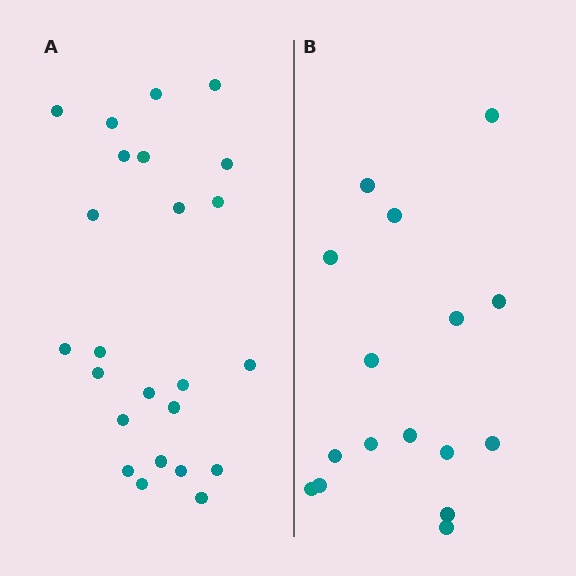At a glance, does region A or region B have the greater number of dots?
Region A (the left region) has more dots.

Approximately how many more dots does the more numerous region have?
Region A has roughly 8 or so more dots than region B.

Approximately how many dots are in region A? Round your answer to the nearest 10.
About 20 dots. (The exact count is 24, which rounds to 20.)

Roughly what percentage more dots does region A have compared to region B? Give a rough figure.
About 50% more.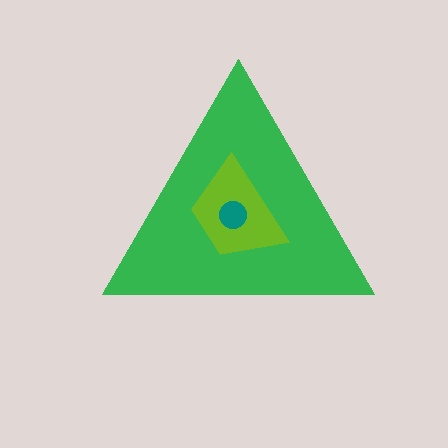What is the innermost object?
The teal circle.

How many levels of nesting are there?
3.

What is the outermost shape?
The green triangle.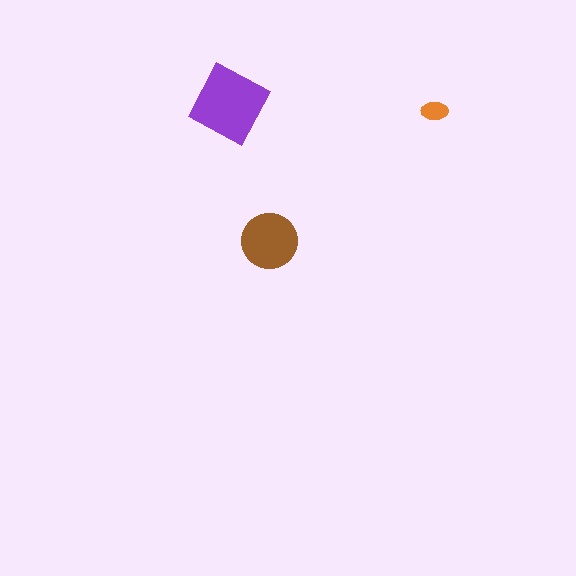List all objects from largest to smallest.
The purple square, the brown circle, the orange ellipse.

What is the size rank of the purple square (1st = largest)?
1st.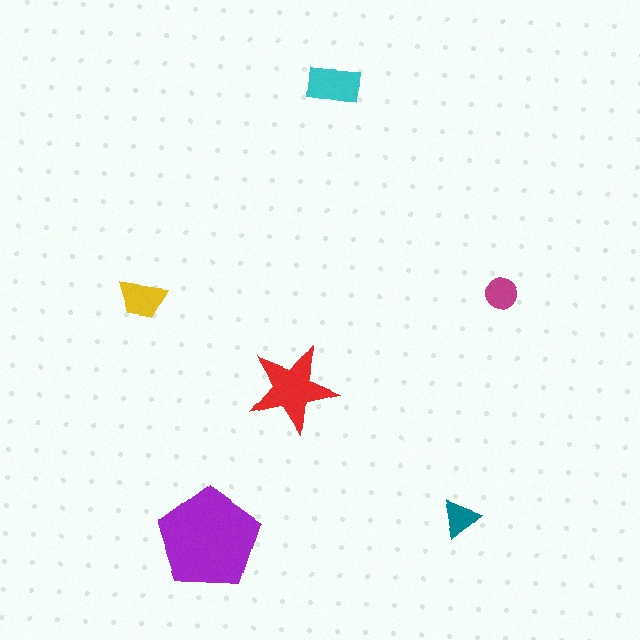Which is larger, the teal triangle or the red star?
The red star.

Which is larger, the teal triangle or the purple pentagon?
The purple pentagon.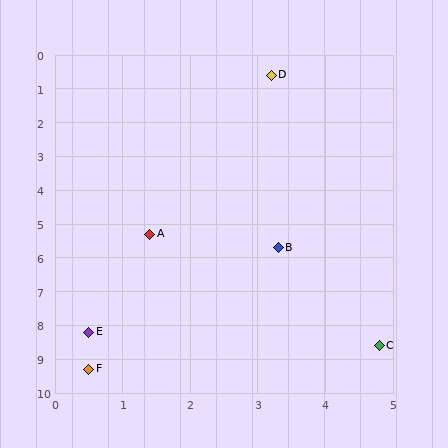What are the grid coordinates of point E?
Point E is at approximately (0.5, 8.2).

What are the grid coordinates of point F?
Point F is at approximately (0.5, 9.3).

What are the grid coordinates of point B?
Point B is at approximately (3.3, 5.7).